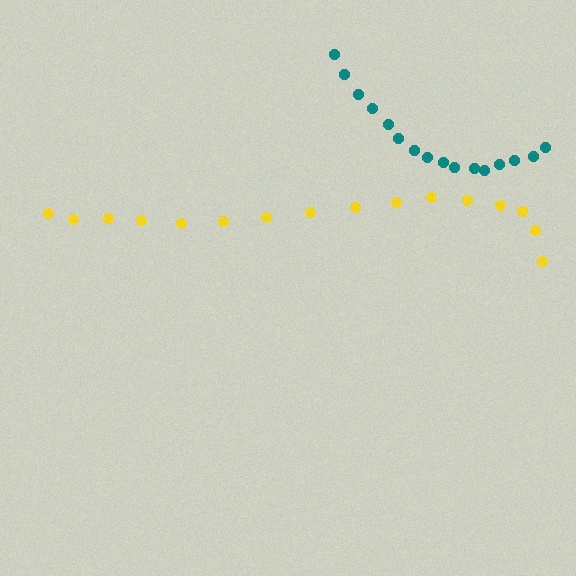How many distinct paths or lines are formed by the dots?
There are 2 distinct paths.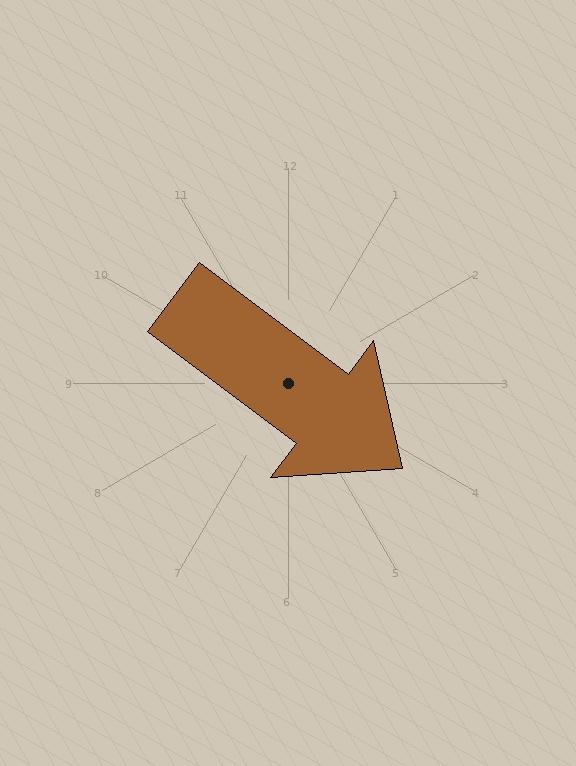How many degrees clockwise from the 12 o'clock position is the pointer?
Approximately 127 degrees.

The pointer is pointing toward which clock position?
Roughly 4 o'clock.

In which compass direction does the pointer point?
Southeast.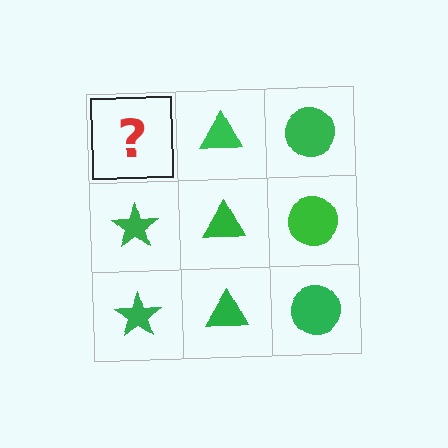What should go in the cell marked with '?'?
The missing cell should contain a green star.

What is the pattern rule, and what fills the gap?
The rule is that each column has a consistent shape. The gap should be filled with a green star.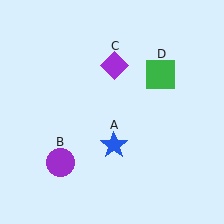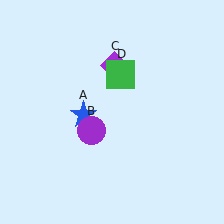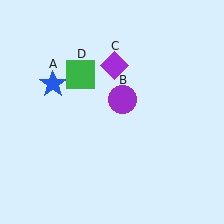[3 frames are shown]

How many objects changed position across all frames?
3 objects changed position: blue star (object A), purple circle (object B), green square (object D).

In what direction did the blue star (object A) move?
The blue star (object A) moved up and to the left.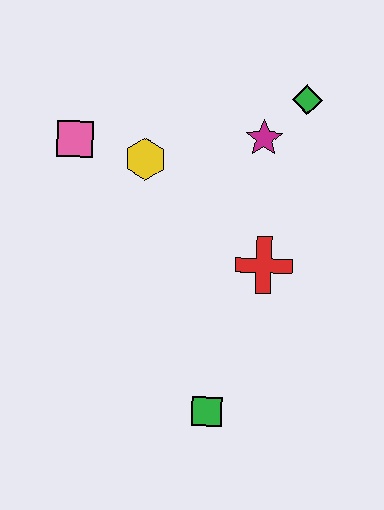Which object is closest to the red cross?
The magenta star is closest to the red cross.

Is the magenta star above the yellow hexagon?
Yes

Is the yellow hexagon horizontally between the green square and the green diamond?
No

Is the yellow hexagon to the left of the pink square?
No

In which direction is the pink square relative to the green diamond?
The pink square is to the left of the green diamond.